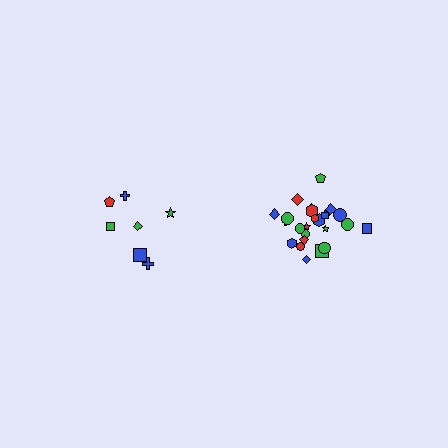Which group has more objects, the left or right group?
The right group.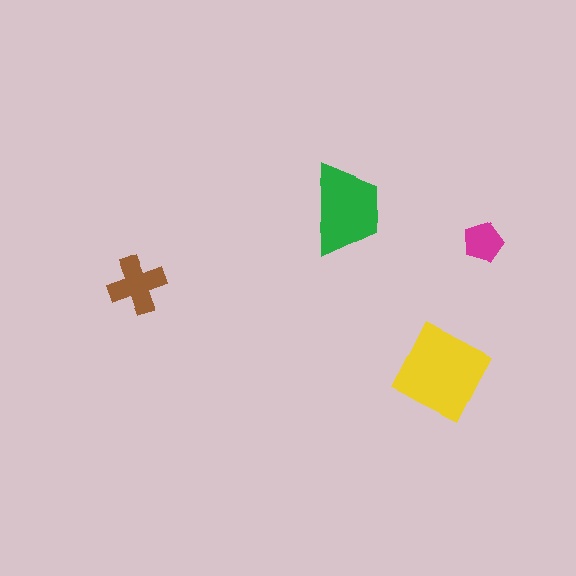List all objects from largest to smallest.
The yellow square, the green trapezoid, the brown cross, the magenta pentagon.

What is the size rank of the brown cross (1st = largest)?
3rd.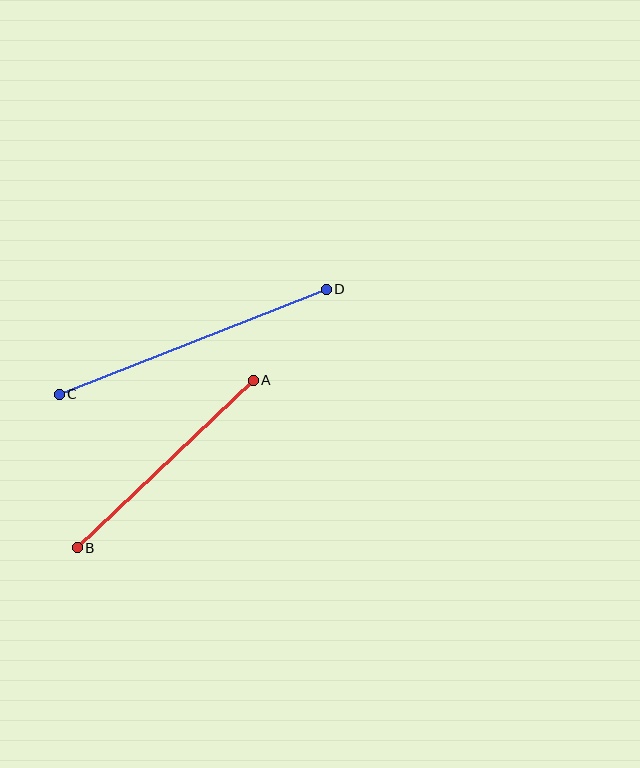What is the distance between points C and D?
The distance is approximately 287 pixels.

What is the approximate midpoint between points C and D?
The midpoint is at approximately (193, 342) pixels.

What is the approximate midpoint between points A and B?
The midpoint is at approximately (165, 464) pixels.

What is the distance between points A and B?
The distance is approximately 243 pixels.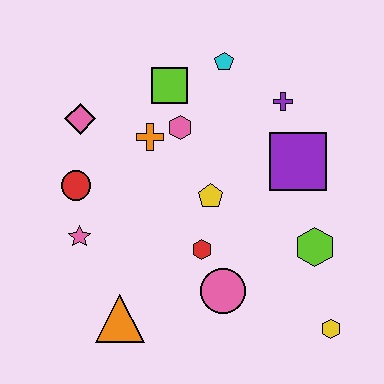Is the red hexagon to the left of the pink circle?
Yes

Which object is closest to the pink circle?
The red hexagon is closest to the pink circle.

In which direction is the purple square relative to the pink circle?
The purple square is above the pink circle.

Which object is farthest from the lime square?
The yellow hexagon is farthest from the lime square.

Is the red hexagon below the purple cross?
Yes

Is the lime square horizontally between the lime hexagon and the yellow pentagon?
No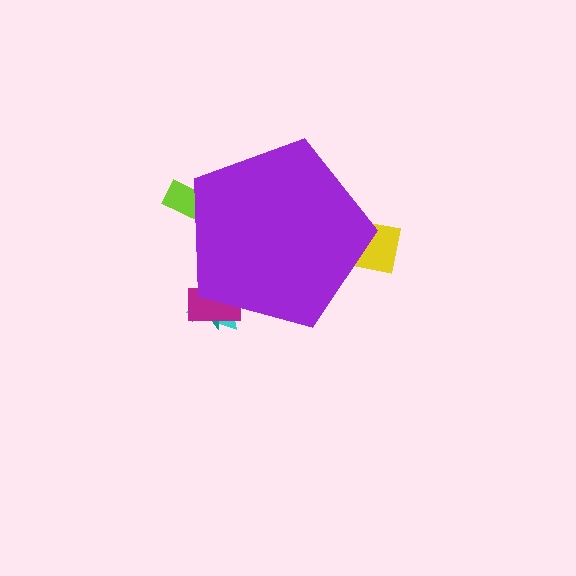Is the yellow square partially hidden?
Yes, the yellow square is partially hidden behind the purple pentagon.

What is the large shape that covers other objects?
A purple pentagon.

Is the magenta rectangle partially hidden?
Yes, the magenta rectangle is partially hidden behind the purple pentagon.